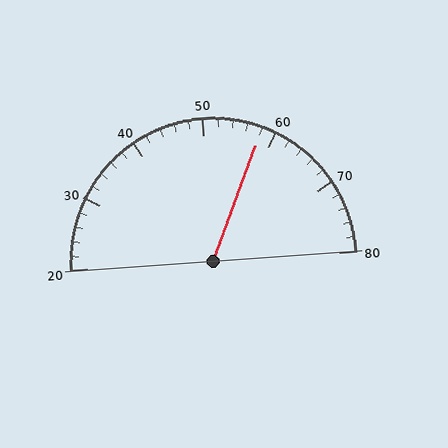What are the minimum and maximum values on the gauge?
The gauge ranges from 20 to 80.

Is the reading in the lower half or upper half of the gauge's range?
The reading is in the upper half of the range (20 to 80).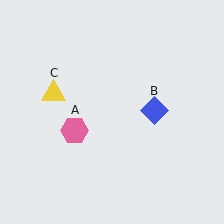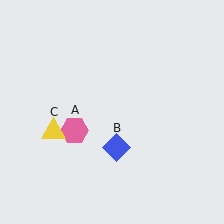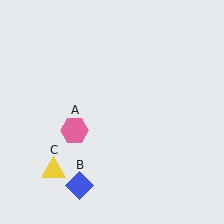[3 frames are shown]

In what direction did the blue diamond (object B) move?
The blue diamond (object B) moved down and to the left.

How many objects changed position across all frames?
2 objects changed position: blue diamond (object B), yellow triangle (object C).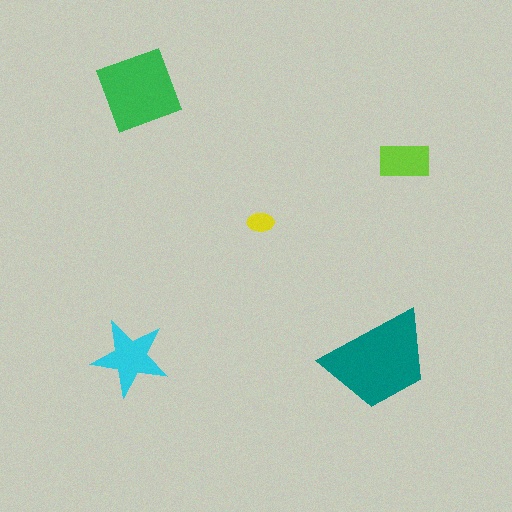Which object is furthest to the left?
The cyan star is leftmost.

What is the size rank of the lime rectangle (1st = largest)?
4th.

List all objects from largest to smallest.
The teal trapezoid, the green diamond, the cyan star, the lime rectangle, the yellow ellipse.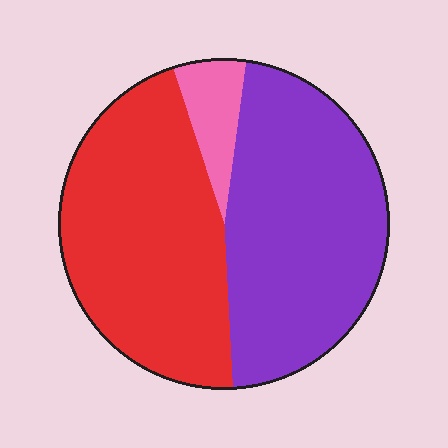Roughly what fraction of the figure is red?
Red covers 46% of the figure.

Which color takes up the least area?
Pink, at roughly 5%.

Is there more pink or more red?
Red.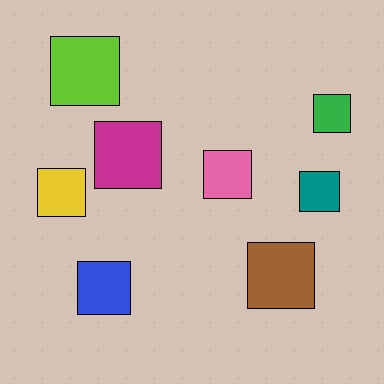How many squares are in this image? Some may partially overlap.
There are 8 squares.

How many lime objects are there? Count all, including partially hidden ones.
There is 1 lime object.